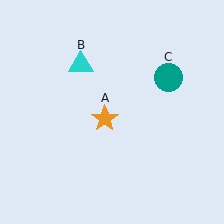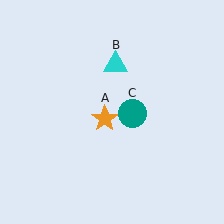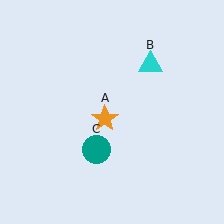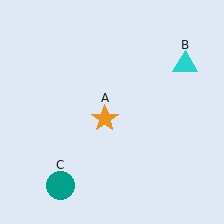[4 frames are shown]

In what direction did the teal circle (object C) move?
The teal circle (object C) moved down and to the left.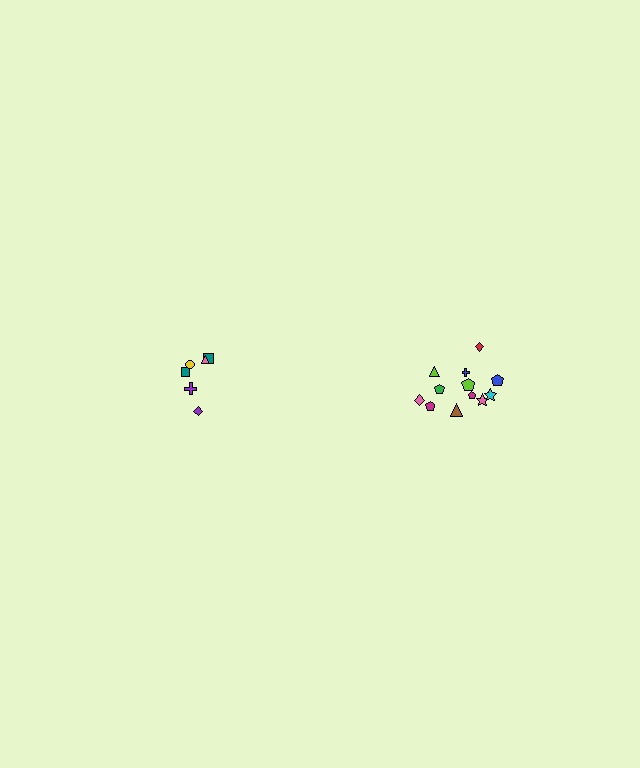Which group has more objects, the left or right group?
The right group.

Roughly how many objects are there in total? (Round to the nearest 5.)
Roughly 20 objects in total.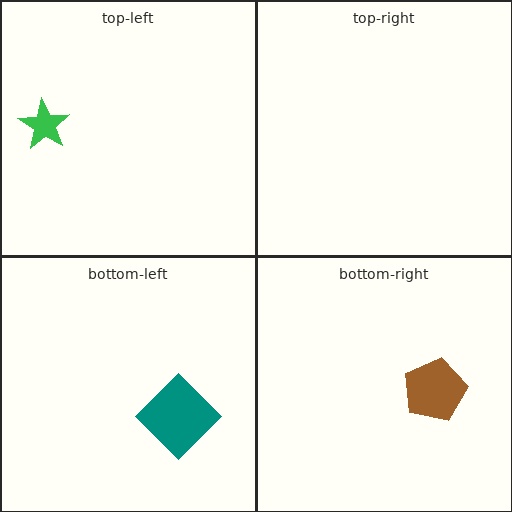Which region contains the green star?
The top-left region.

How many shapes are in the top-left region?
1.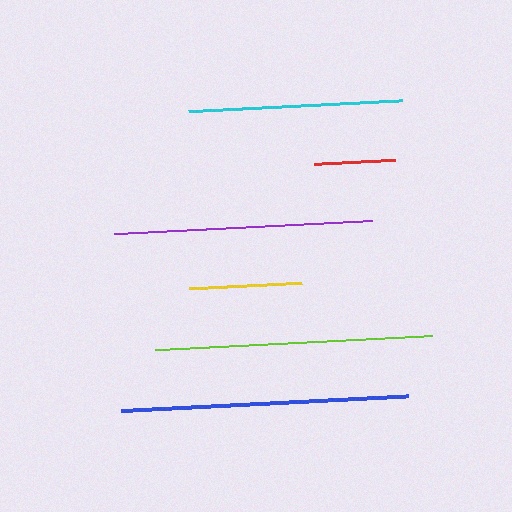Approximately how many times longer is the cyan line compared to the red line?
The cyan line is approximately 2.6 times the length of the red line.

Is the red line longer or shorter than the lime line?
The lime line is longer than the red line.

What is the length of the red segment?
The red segment is approximately 81 pixels long.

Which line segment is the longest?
The blue line is the longest at approximately 287 pixels.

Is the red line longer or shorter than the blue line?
The blue line is longer than the red line.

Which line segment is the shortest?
The red line is the shortest at approximately 81 pixels.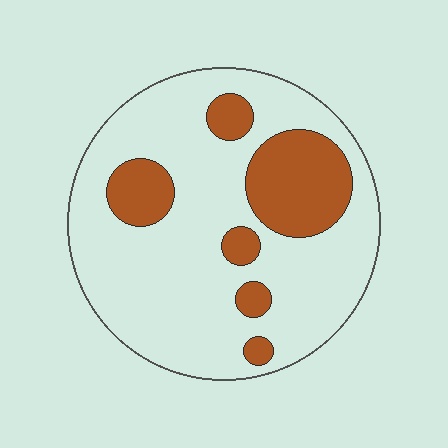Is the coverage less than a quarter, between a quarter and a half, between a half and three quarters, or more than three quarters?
Less than a quarter.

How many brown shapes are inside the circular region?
6.